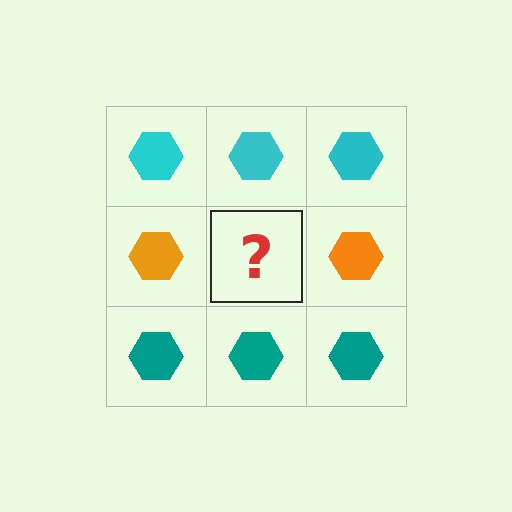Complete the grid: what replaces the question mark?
The question mark should be replaced with an orange hexagon.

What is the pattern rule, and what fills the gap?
The rule is that each row has a consistent color. The gap should be filled with an orange hexagon.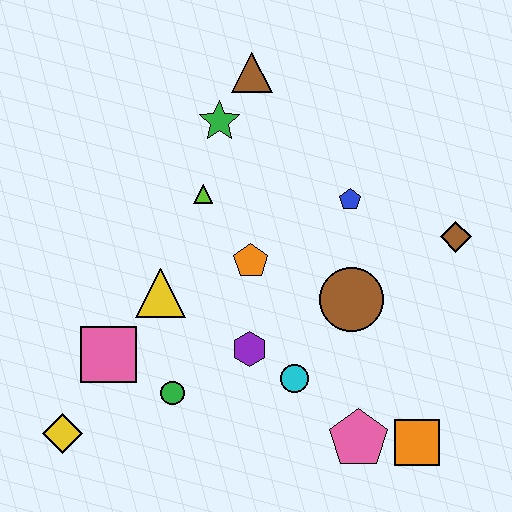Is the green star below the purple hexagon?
No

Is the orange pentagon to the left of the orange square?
Yes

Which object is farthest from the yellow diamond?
The brown diamond is farthest from the yellow diamond.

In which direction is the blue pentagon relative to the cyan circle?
The blue pentagon is above the cyan circle.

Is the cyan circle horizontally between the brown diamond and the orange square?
No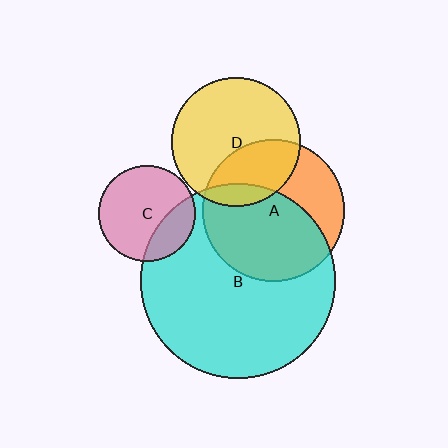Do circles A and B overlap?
Yes.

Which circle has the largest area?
Circle B (cyan).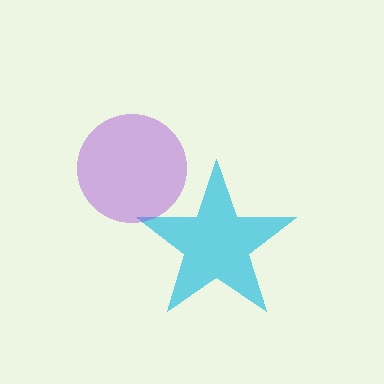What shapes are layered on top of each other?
The layered shapes are: a cyan star, a purple circle.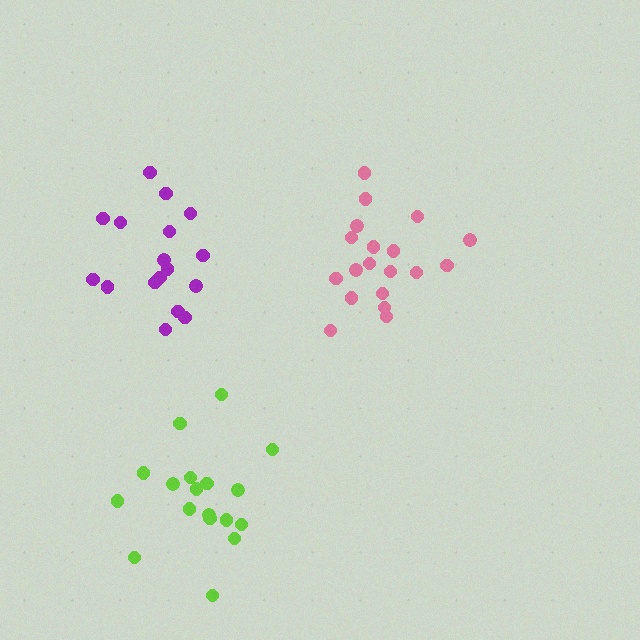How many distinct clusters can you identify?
There are 3 distinct clusters.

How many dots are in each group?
Group 1: 19 dots, Group 2: 18 dots, Group 3: 17 dots (54 total).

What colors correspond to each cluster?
The clusters are colored: pink, lime, purple.